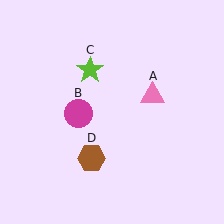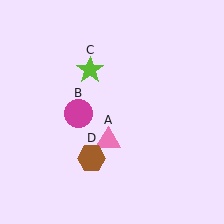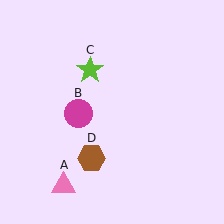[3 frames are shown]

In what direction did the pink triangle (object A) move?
The pink triangle (object A) moved down and to the left.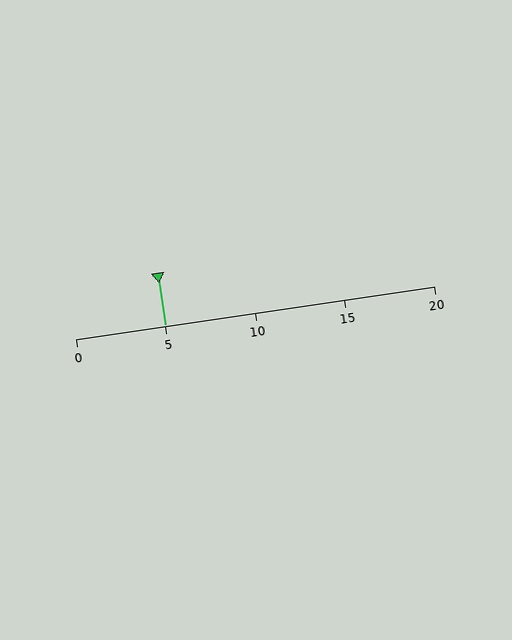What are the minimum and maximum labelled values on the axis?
The axis runs from 0 to 20.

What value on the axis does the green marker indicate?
The marker indicates approximately 5.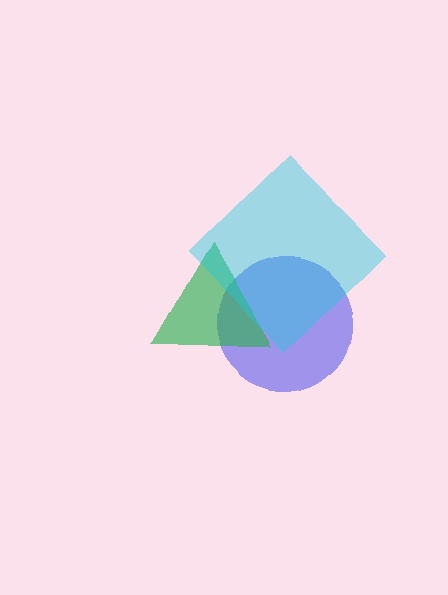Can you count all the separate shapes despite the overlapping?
Yes, there are 3 separate shapes.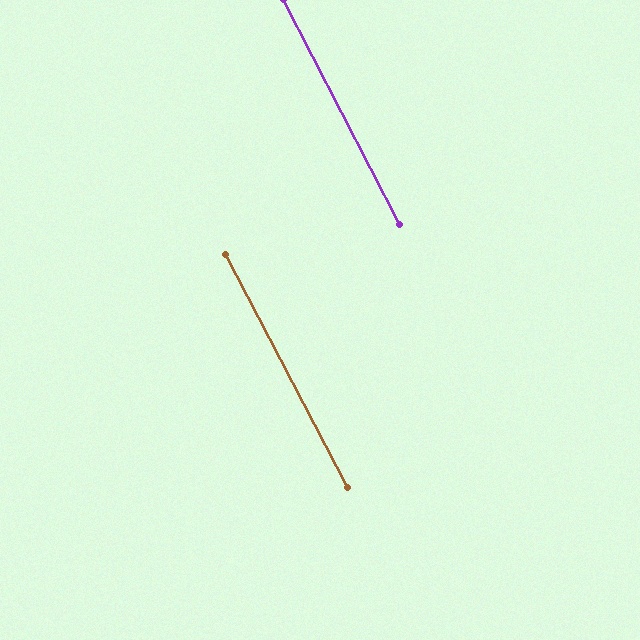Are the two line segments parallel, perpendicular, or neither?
Parallel — their directions differ by only 0.5°.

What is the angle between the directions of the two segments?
Approximately 0 degrees.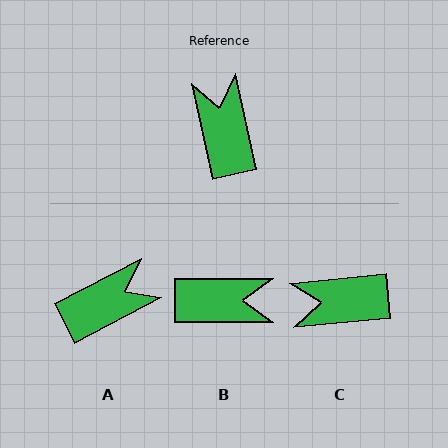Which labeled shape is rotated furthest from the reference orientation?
B, about 103 degrees away.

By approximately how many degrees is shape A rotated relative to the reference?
Approximately 74 degrees clockwise.